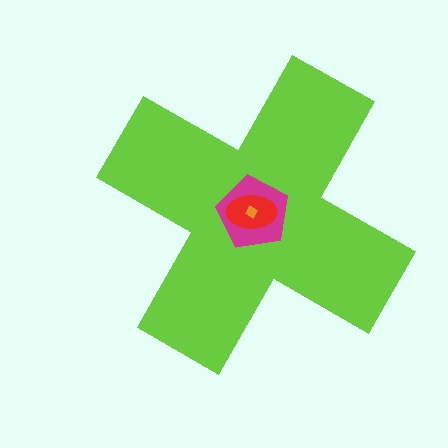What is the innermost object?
The orange diamond.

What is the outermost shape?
The lime cross.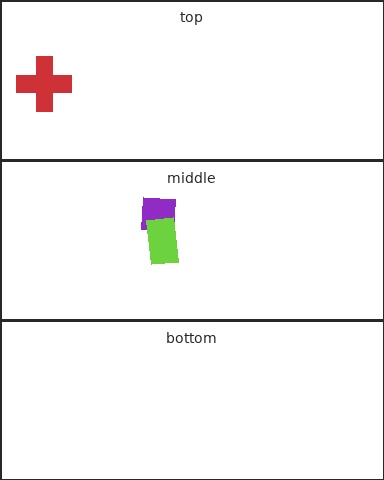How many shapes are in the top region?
1.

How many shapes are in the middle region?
2.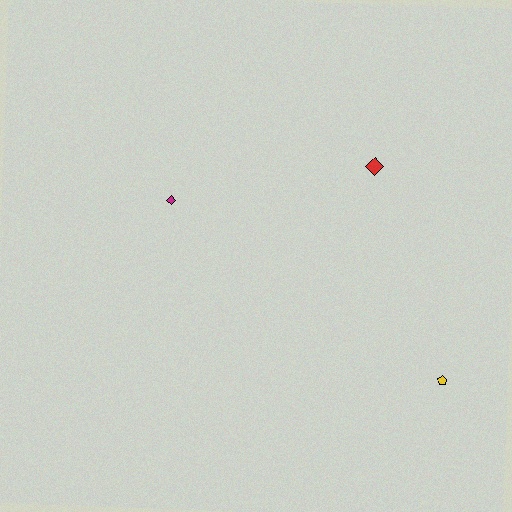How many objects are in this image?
There are 3 objects.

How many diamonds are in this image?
There are 2 diamonds.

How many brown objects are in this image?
There are no brown objects.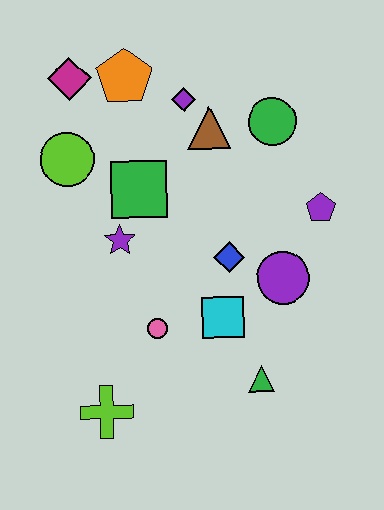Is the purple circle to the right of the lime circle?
Yes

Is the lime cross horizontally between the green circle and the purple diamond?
No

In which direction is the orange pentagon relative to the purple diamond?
The orange pentagon is to the left of the purple diamond.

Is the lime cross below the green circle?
Yes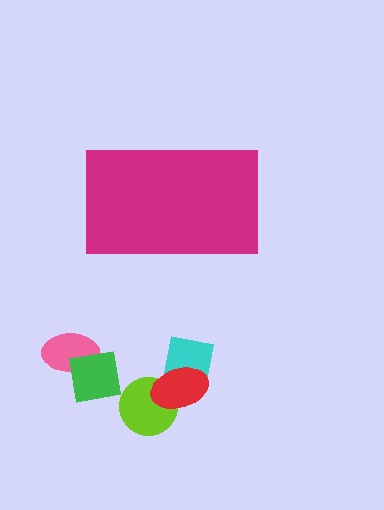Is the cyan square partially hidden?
No, the cyan square is fully visible.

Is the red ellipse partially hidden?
No, the red ellipse is fully visible.